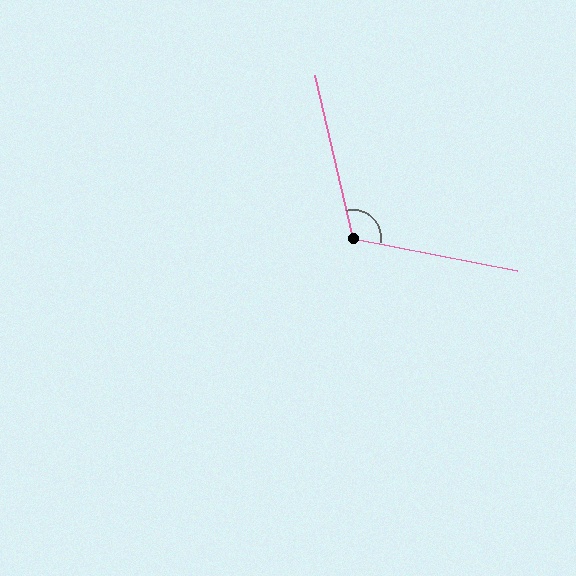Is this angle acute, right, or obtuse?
It is obtuse.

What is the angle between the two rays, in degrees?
Approximately 114 degrees.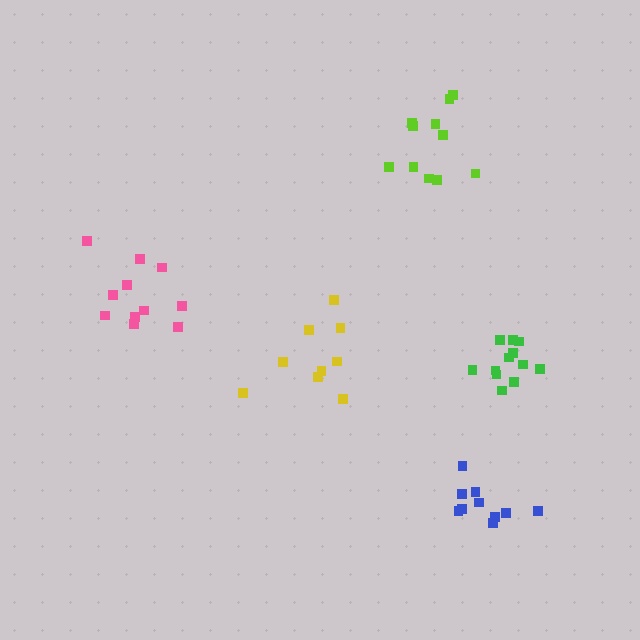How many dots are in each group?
Group 1: 11 dots, Group 2: 10 dots, Group 3: 9 dots, Group 4: 11 dots, Group 5: 12 dots (53 total).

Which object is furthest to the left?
The pink cluster is leftmost.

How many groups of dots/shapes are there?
There are 5 groups.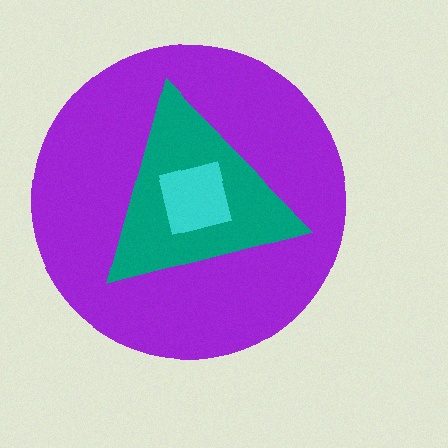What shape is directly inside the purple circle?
The teal triangle.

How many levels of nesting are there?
3.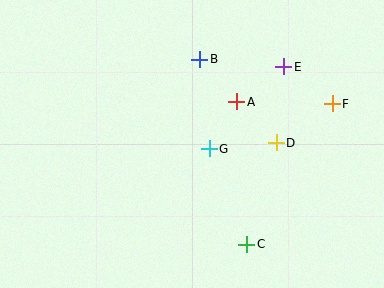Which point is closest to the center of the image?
Point G at (209, 149) is closest to the center.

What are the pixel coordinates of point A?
Point A is at (237, 102).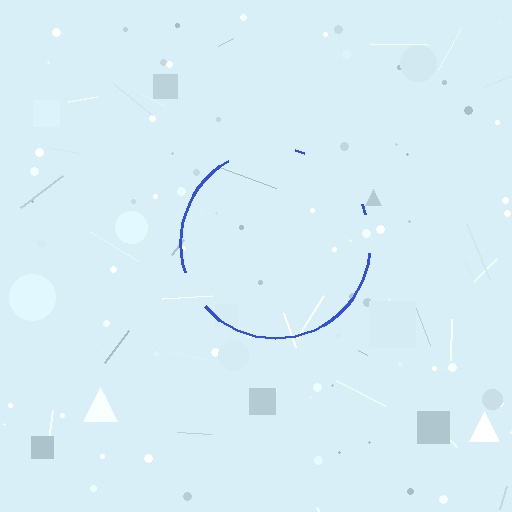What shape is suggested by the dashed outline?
The dashed outline suggests a circle.